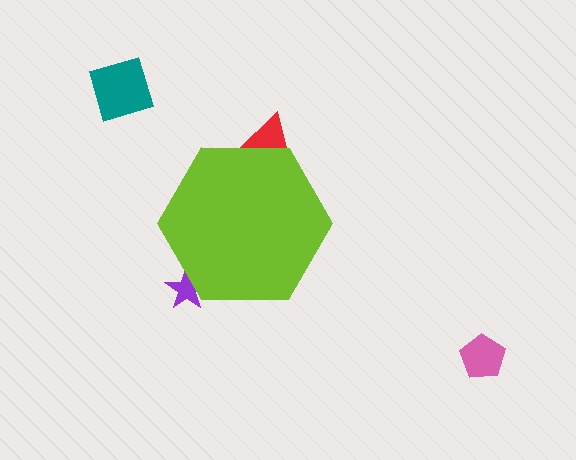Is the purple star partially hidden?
Yes, the purple star is partially hidden behind the lime hexagon.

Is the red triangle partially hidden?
Yes, the red triangle is partially hidden behind the lime hexagon.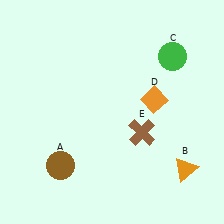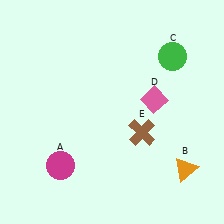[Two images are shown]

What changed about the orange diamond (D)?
In Image 1, D is orange. In Image 2, it changed to pink.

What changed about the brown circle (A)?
In Image 1, A is brown. In Image 2, it changed to magenta.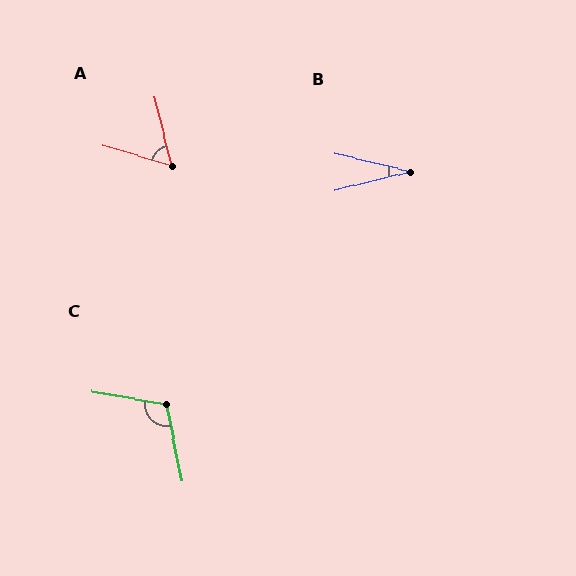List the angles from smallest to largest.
B (28°), A (59°), C (111°).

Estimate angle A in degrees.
Approximately 59 degrees.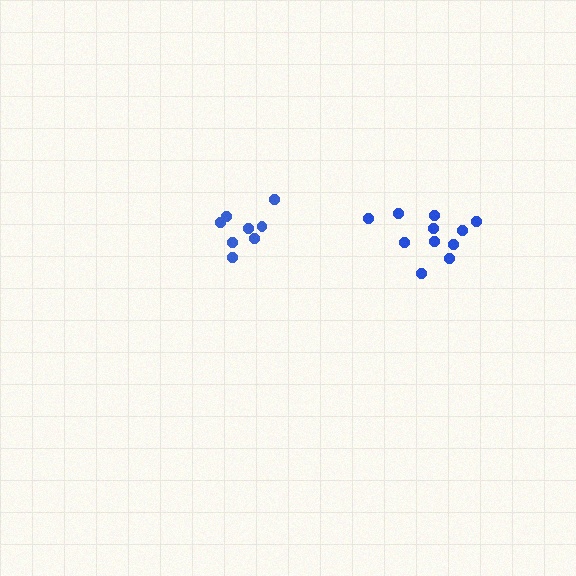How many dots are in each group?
Group 1: 8 dots, Group 2: 11 dots (19 total).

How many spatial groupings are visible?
There are 2 spatial groupings.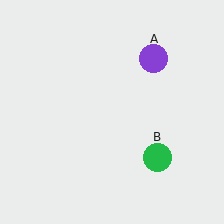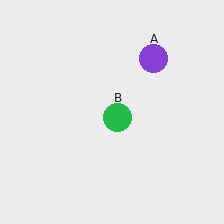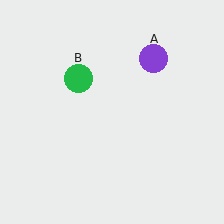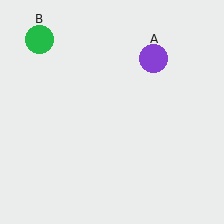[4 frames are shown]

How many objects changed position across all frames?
1 object changed position: green circle (object B).